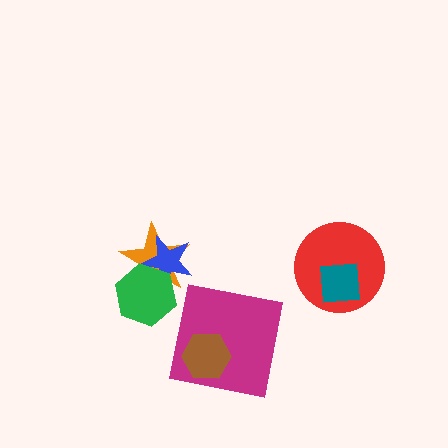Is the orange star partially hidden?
Yes, it is partially covered by another shape.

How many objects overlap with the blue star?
2 objects overlap with the blue star.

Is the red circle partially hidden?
Yes, it is partially covered by another shape.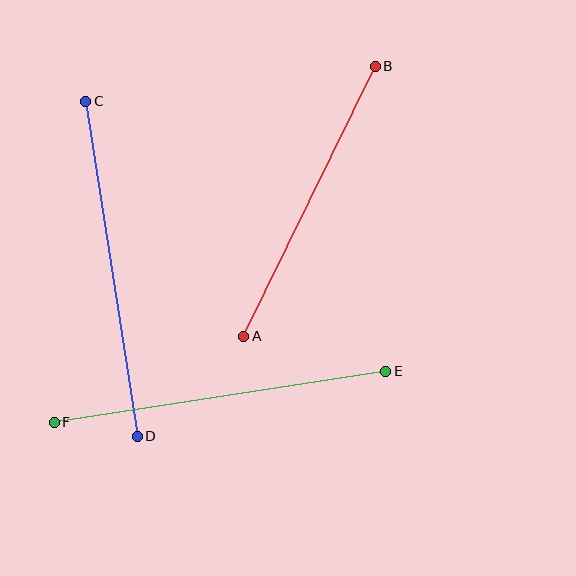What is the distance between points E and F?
The distance is approximately 335 pixels.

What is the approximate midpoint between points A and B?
The midpoint is at approximately (310, 201) pixels.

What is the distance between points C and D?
The distance is approximately 339 pixels.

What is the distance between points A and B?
The distance is approximately 300 pixels.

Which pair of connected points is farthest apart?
Points C and D are farthest apart.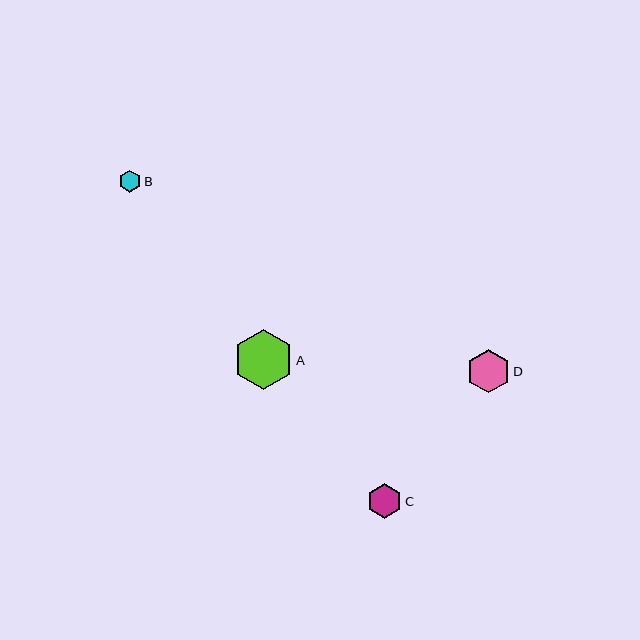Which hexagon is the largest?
Hexagon A is the largest with a size of approximately 60 pixels.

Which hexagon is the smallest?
Hexagon B is the smallest with a size of approximately 22 pixels.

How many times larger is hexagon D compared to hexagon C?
Hexagon D is approximately 1.2 times the size of hexagon C.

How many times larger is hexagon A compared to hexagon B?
Hexagon A is approximately 2.7 times the size of hexagon B.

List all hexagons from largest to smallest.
From largest to smallest: A, D, C, B.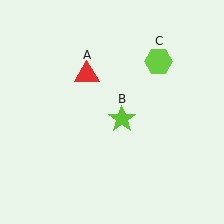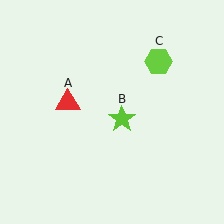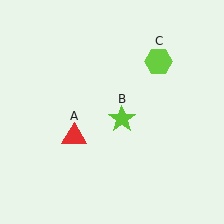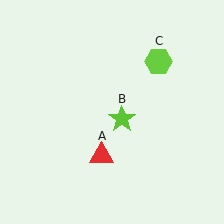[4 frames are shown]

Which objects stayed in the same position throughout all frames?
Lime star (object B) and lime hexagon (object C) remained stationary.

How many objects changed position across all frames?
1 object changed position: red triangle (object A).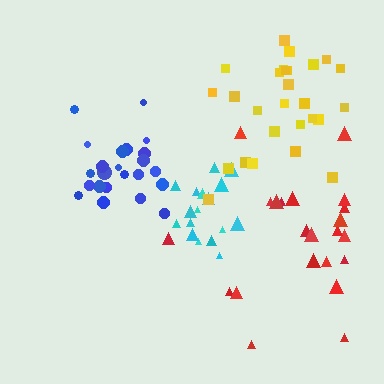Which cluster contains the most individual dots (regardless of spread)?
Yellow (27).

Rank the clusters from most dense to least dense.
blue, cyan, yellow, red.